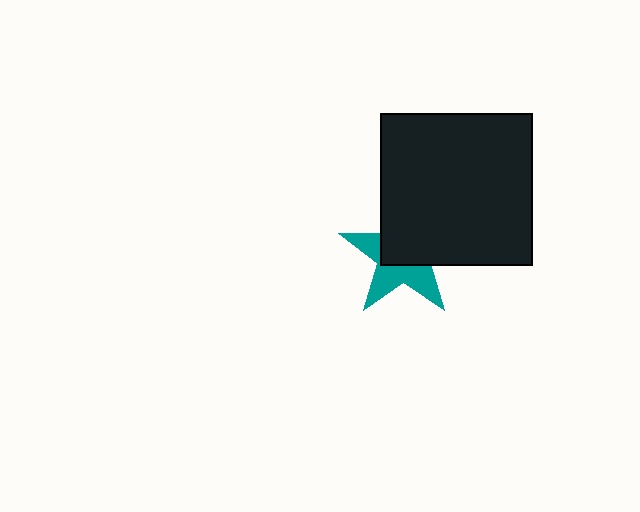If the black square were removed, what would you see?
You would see the complete teal star.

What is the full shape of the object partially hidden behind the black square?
The partially hidden object is a teal star.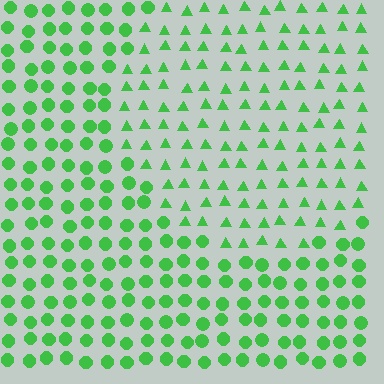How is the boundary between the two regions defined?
The boundary is defined by a change in element shape: triangles inside vs. circles outside. All elements share the same color and spacing.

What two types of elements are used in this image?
The image uses triangles inside the circle region and circles outside it.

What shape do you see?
I see a circle.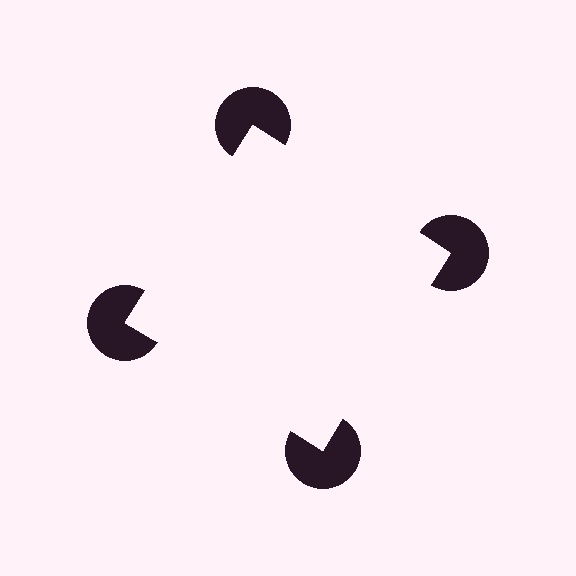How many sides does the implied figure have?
4 sides.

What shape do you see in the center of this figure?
An illusory square — its edges are inferred from the aligned wedge cuts in the pac-man discs, not physically drawn.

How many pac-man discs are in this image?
There are 4 — one at each vertex of the illusory square.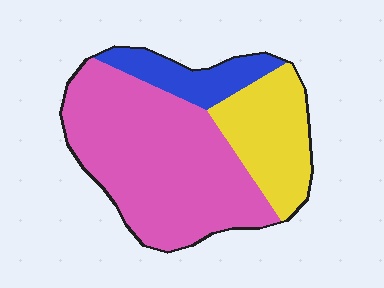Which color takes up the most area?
Pink, at roughly 60%.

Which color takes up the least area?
Blue, at roughly 15%.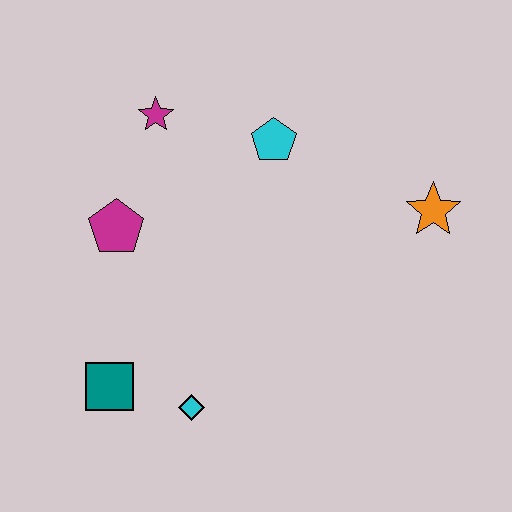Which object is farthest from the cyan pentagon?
The teal square is farthest from the cyan pentagon.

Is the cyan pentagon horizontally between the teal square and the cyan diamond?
No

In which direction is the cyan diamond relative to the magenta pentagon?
The cyan diamond is below the magenta pentagon.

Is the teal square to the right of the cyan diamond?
No